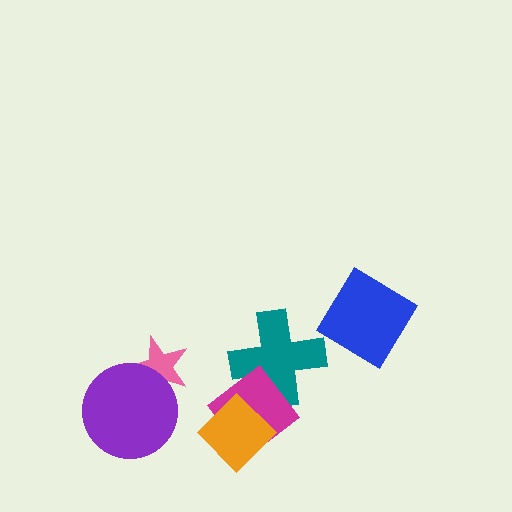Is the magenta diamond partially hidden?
Yes, it is partially covered by another shape.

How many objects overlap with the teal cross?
1 object overlaps with the teal cross.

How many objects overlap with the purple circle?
1 object overlaps with the purple circle.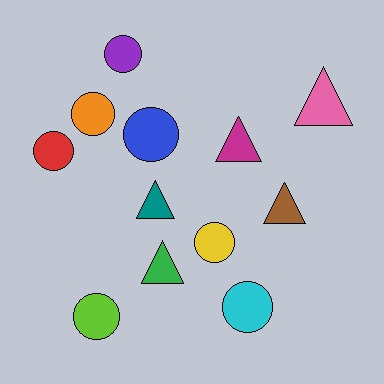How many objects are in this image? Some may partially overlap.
There are 12 objects.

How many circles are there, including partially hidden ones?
There are 7 circles.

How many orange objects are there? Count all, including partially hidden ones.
There is 1 orange object.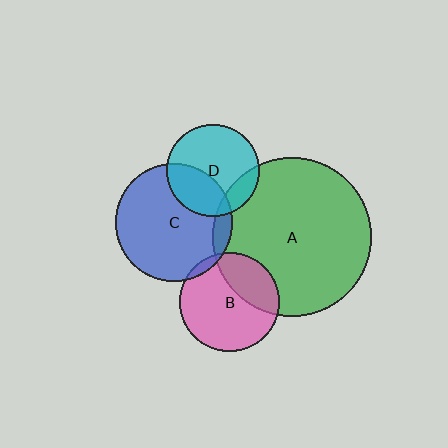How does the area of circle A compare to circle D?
Approximately 3.0 times.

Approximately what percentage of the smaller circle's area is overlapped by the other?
Approximately 15%.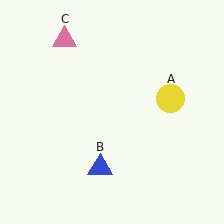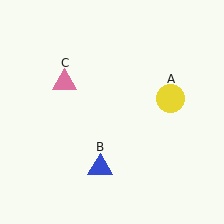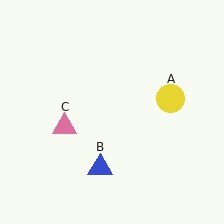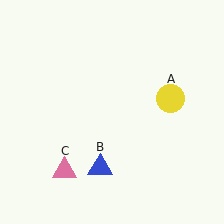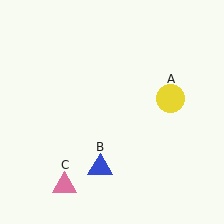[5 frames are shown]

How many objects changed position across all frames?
1 object changed position: pink triangle (object C).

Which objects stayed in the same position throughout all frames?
Yellow circle (object A) and blue triangle (object B) remained stationary.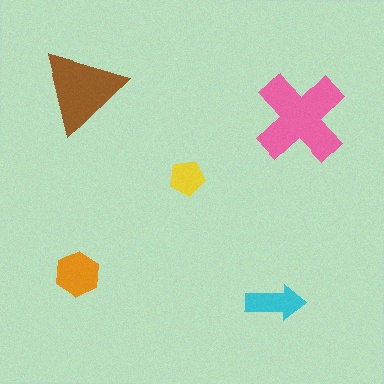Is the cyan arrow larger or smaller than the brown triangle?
Smaller.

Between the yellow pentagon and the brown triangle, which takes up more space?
The brown triangle.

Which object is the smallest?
The yellow pentagon.